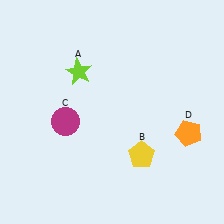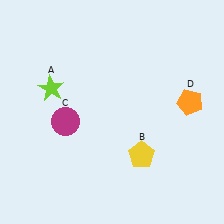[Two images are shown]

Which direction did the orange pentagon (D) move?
The orange pentagon (D) moved up.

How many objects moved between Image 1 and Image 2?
2 objects moved between the two images.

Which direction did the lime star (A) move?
The lime star (A) moved left.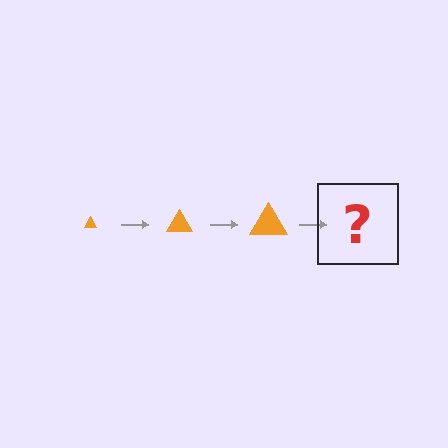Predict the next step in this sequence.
The next step is an orange triangle, larger than the previous one.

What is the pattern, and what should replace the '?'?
The pattern is that the triangle gets progressively larger each step. The '?' should be an orange triangle, larger than the previous one.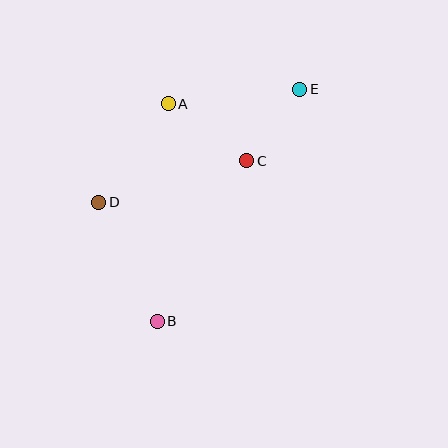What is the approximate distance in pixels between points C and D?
The distance between C and D is approximately 154 pixels.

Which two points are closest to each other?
Points C and E are closest to each other.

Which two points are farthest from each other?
Points B and E are farthest from each other.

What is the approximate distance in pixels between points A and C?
The distance between A and C is approximately 97 pixels.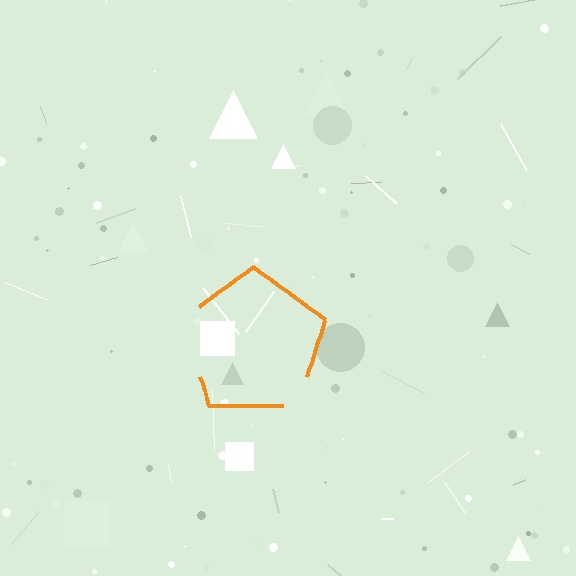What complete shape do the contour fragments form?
The contour fragments form a pentagon.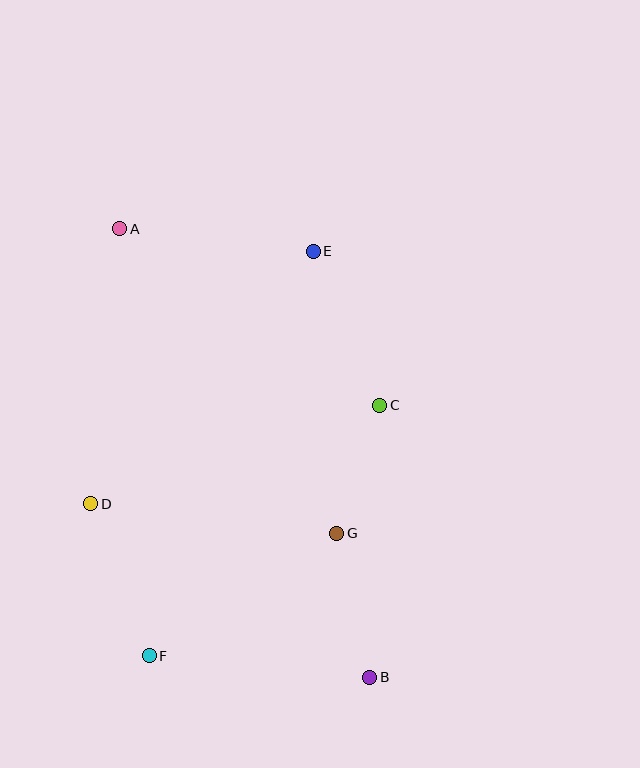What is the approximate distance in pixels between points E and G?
The distance between E and G is approximately 283 pixels.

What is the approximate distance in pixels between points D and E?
The distance between D and E is approximately 336 pixels.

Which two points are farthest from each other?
Points A and B are farthest from each other.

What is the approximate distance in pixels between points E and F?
The distance between E and F is approximately 436 pixels.